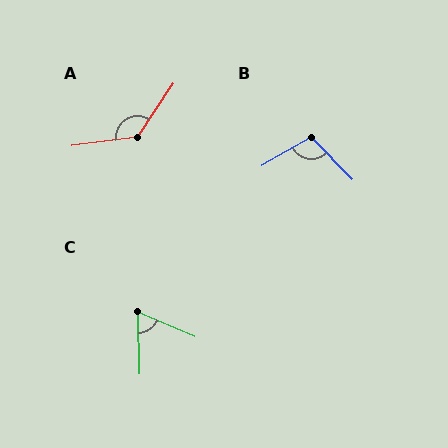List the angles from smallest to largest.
C (66°), B (104°), A (132°).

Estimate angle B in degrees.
Approximately 104 degrees.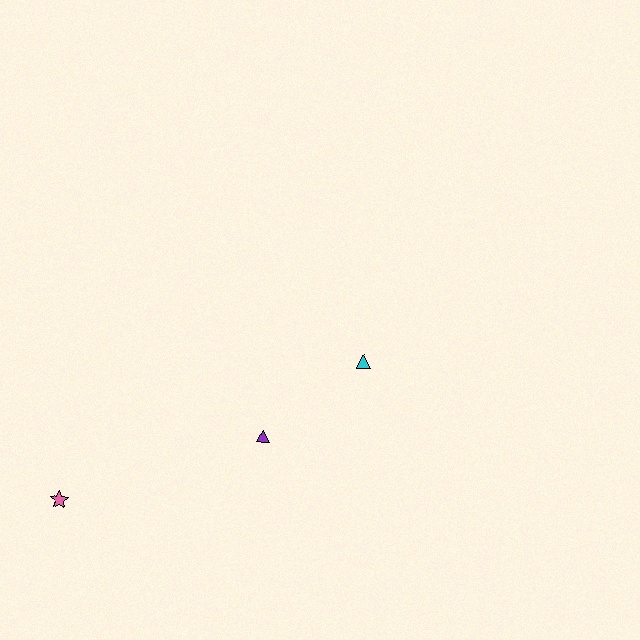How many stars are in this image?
There is 1 star.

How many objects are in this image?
There are 3 objects.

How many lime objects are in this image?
There are no lime objects.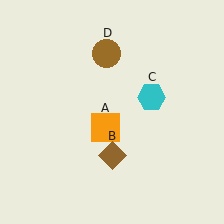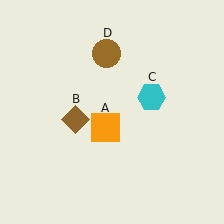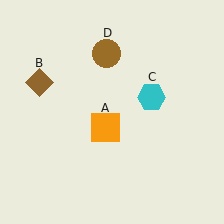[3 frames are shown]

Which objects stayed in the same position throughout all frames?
Orange square (object A) and cyan hexagon (object C) and brown circle (object D) remained stationary.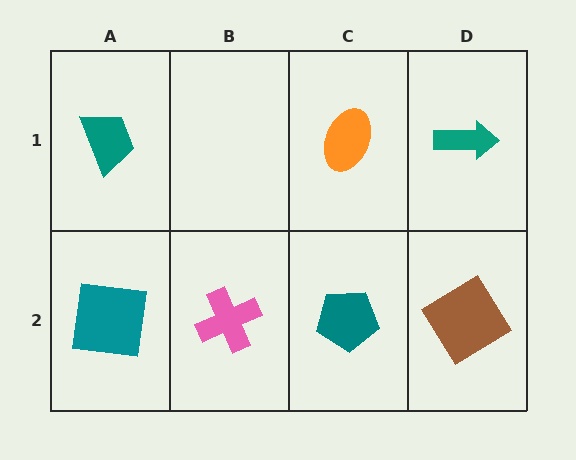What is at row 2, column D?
A brown diamond.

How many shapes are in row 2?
4 shapes.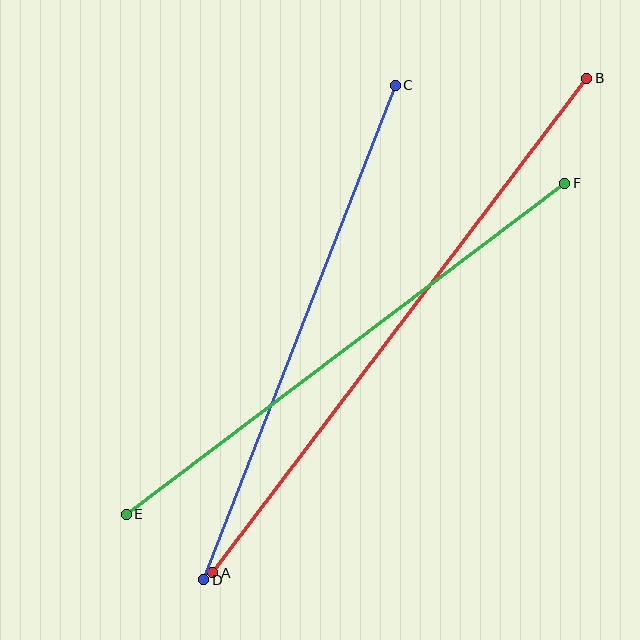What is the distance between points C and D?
The distance is approximately 530 pixels.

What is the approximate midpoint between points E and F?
The midpoint is at approximately (346, 349) pixels.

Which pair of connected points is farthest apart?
Points A and B are farthest apart.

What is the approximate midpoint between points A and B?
The midpoint is at approximately (400, 326) pixels.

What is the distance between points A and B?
The distance is approximately 620 pixels.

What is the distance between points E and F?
The distance is approximately 549 pixels.